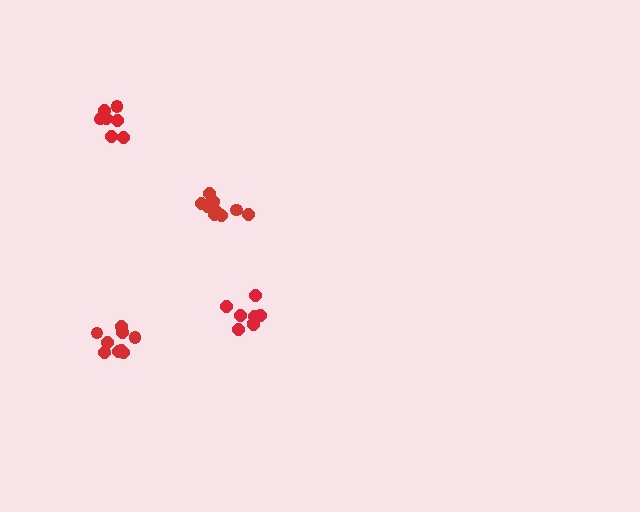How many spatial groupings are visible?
There are 4 spatial groupings.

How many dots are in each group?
Group 1: 9 dots, Group 2: 12 dots, Group 3: 8 dots, Group 4: 8 dots (37 total).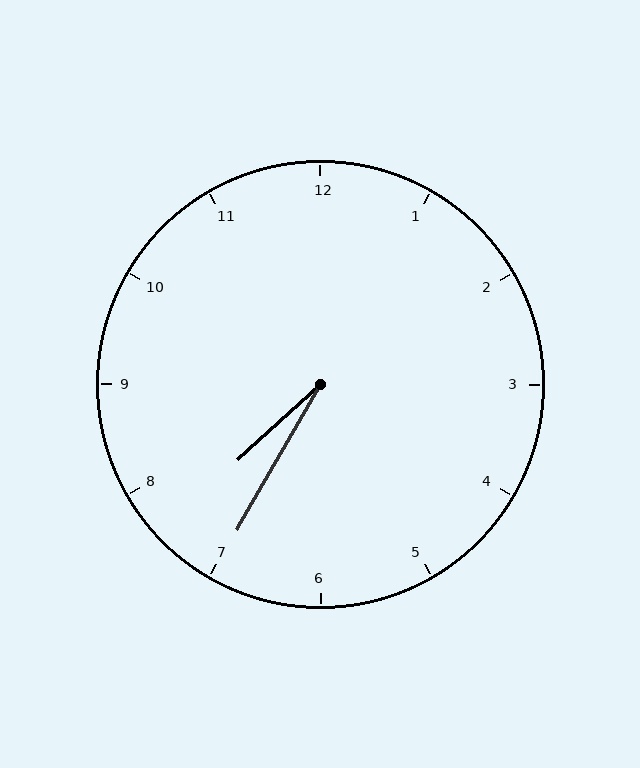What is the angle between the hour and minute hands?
Approximately 18 degrees.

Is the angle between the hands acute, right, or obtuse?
It is acute.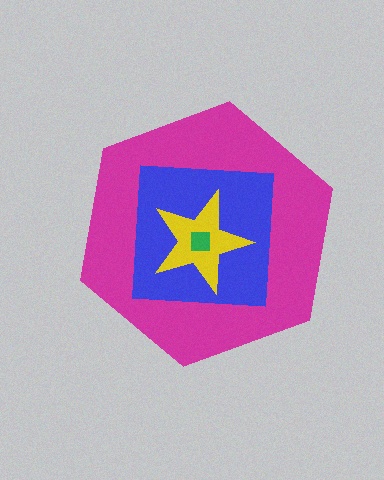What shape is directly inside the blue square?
The yellow star.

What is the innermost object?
The green square.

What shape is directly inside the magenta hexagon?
The blue square.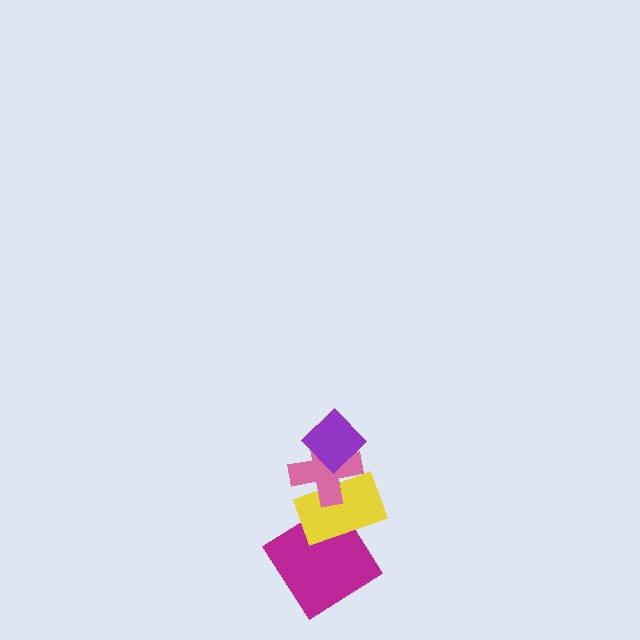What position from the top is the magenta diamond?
The magenta diamond is 4th from the top.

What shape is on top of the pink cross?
The purple diamond is on top of the pink cross.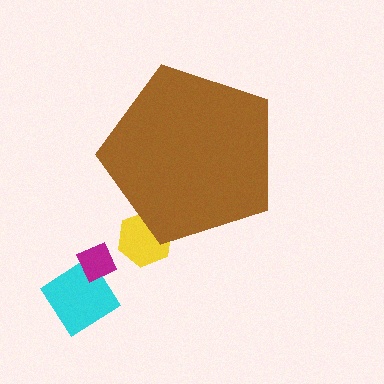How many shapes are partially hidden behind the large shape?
1 shape is partially hidden.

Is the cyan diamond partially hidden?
No, the cyan diamond is fully visible.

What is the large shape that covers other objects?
A brown pentagon.